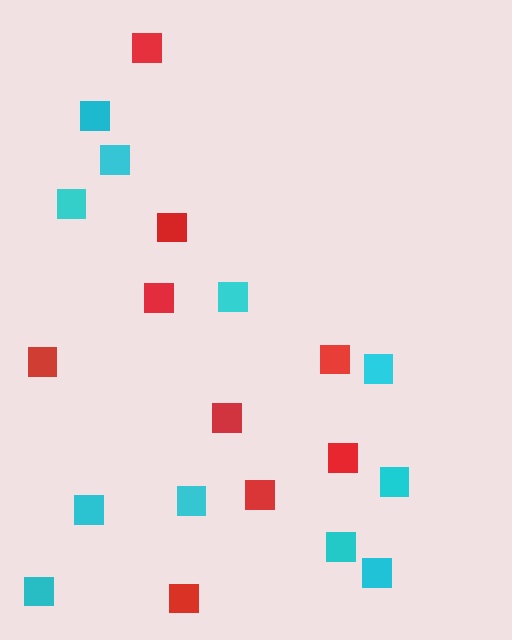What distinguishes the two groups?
There are 2 groups: one group of red squares (9) and one group of cyan squares (11).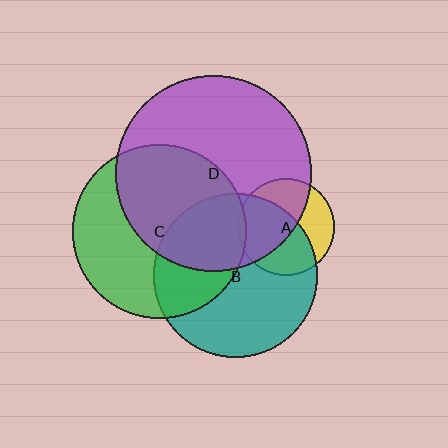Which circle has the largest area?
Circle D (purple).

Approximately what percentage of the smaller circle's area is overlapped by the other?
Approximately 55%.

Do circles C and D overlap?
Yes.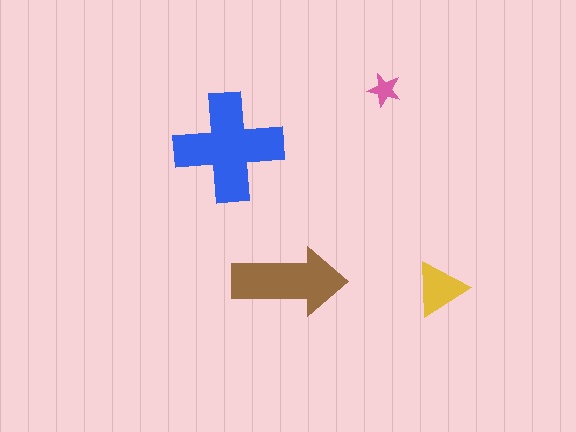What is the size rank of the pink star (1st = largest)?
4th.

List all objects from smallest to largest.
The pink star, the yellow triangle, the brown arrow, the blue cross.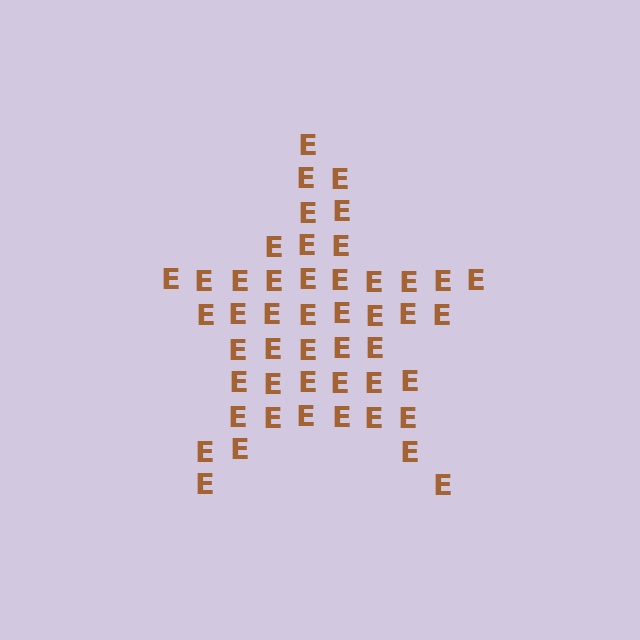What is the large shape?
The large shape is a star.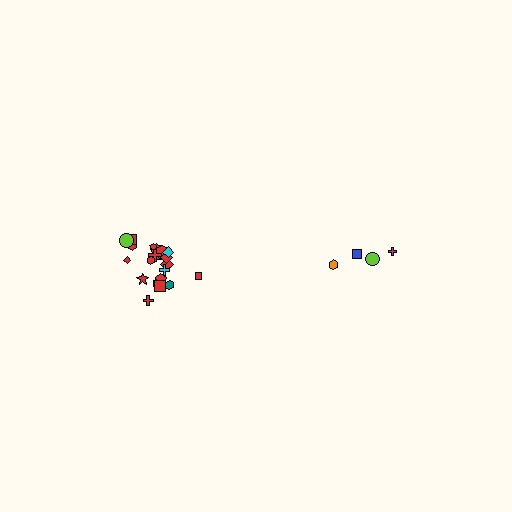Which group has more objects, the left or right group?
The left group.